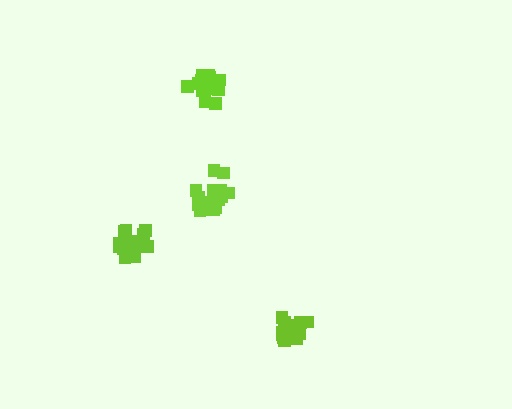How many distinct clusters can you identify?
There are 4 distinct clusters.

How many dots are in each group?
Group 1: 19 dots, Group 2: 16 dots, Group 3: 16 dots, Group 4: 18 dots (69 total).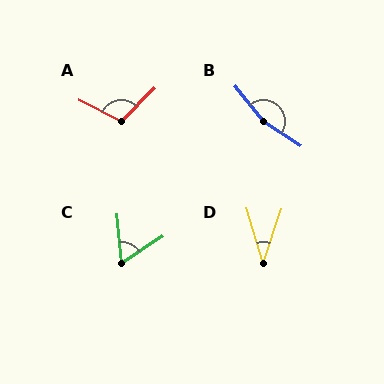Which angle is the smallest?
D, at approximately 35 degrees.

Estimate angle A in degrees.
Approximately 108 degrees.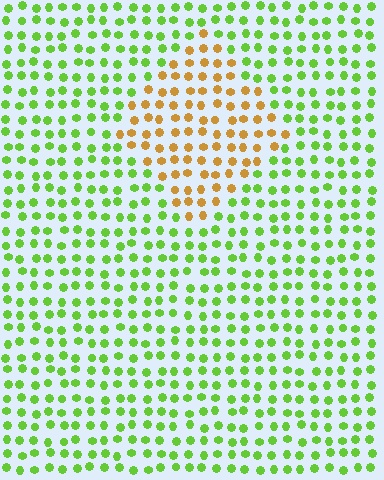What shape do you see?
I see a diamond.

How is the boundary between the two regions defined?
The boundary is defined purely by a slight shift in hue (about 64 degrees). Spacing, size, and orientation are identical on both sides.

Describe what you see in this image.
The image is filled with small lime elements in a uniform arrangement. A diamond-shaped region is visible where the elements are tinted to a slightly different hue, forming a subtle color boundary.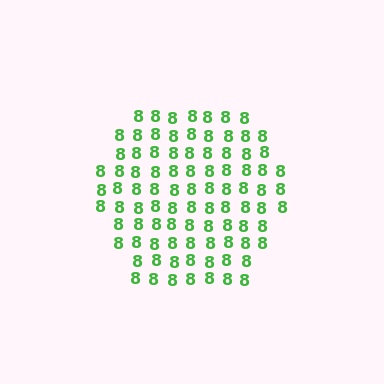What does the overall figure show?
The overall figure shows a hexagon.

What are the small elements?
The small elements are digit 8's.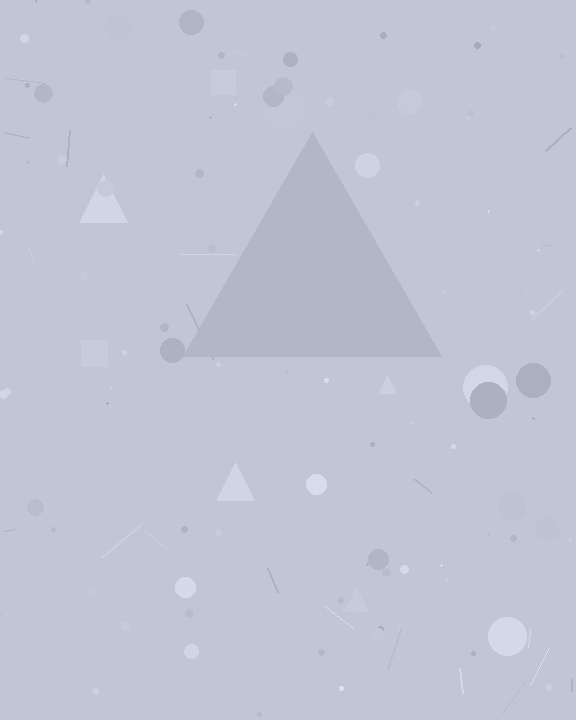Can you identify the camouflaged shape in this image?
The camouflaged shape is a triangle.